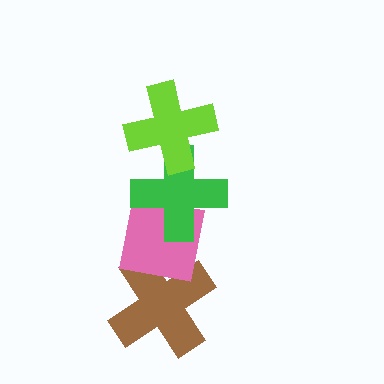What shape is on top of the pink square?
The green cross is on top of the pink square.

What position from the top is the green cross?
The green cross is 2nd from the top.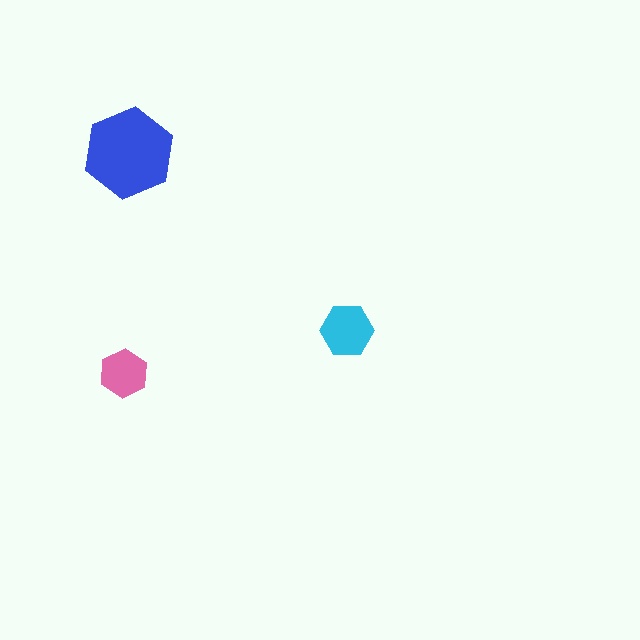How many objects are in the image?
There are 3 objects in the image.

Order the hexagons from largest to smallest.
the blue one, the cyan one, the pink one.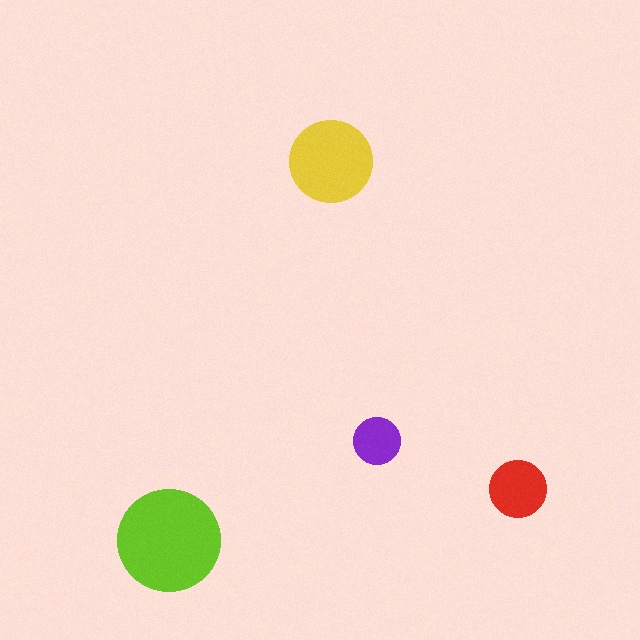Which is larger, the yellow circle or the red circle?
The yellow one.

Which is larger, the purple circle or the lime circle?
The lime one.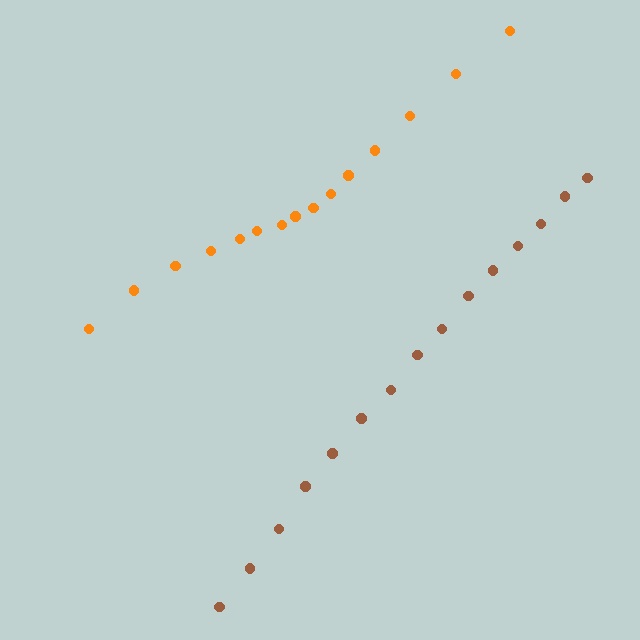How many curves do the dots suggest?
There are 2 distinct paths.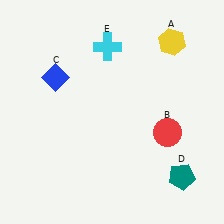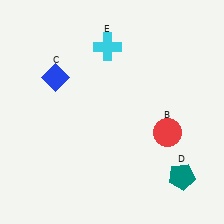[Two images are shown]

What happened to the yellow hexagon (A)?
The yellow hexagon (A) was removed in Image 2. It was in the top-right area of Image 1.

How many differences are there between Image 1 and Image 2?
There is 1 difference between the two images.